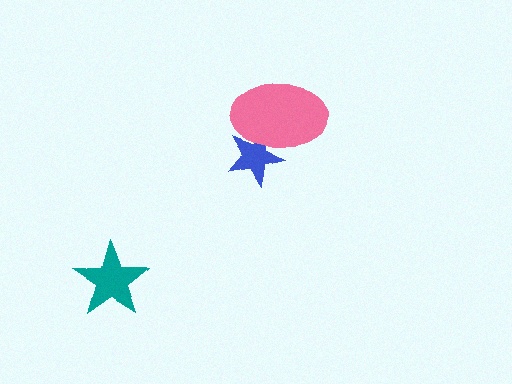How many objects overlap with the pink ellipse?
1 object overlaps with the pink ellipse.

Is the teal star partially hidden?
No, no other shape covers it.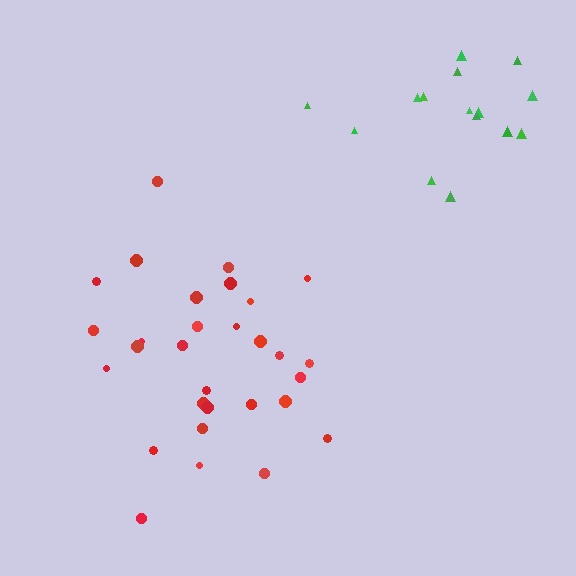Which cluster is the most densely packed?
Green.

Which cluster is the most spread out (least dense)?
Red.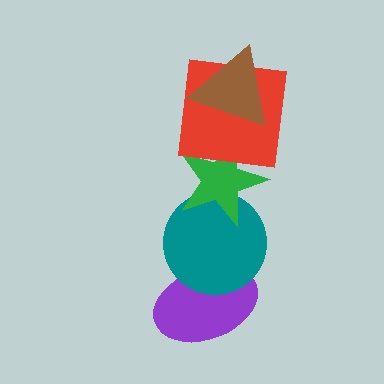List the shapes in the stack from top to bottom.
From top to bottom: the brown triangle, the red square, the green star, the teal circle, the purple ellipse.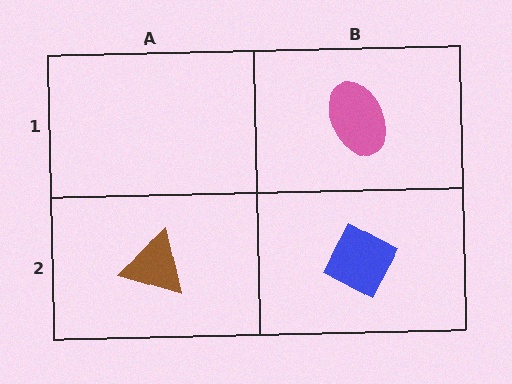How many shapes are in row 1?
1 shape.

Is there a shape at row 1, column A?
No, that cell is empty.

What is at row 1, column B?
A pink ellipse.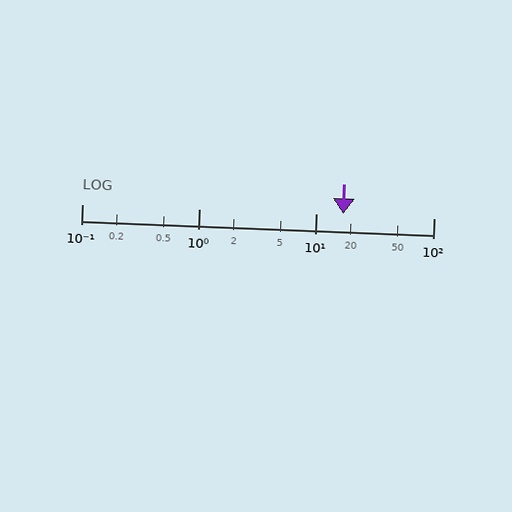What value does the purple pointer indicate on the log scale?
The pointer indicates approximately 17.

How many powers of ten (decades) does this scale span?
The scale spans 3 decades, from 0.1 to 100.